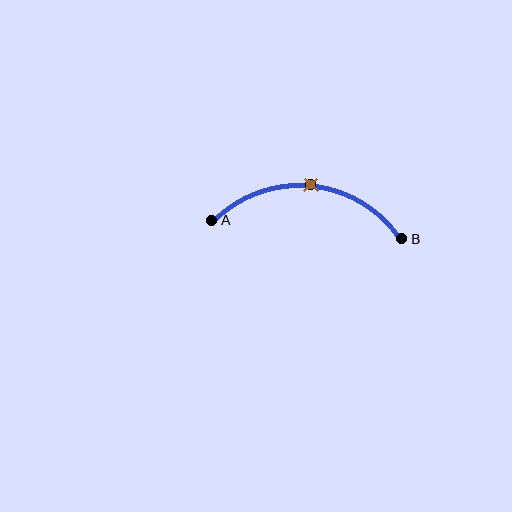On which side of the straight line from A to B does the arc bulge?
The arc bulges above the straight line connecting A and B.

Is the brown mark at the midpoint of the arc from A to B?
Yes. The brown mark lies on the arc at equal arc-length from both A and B — it is the arc midpoint.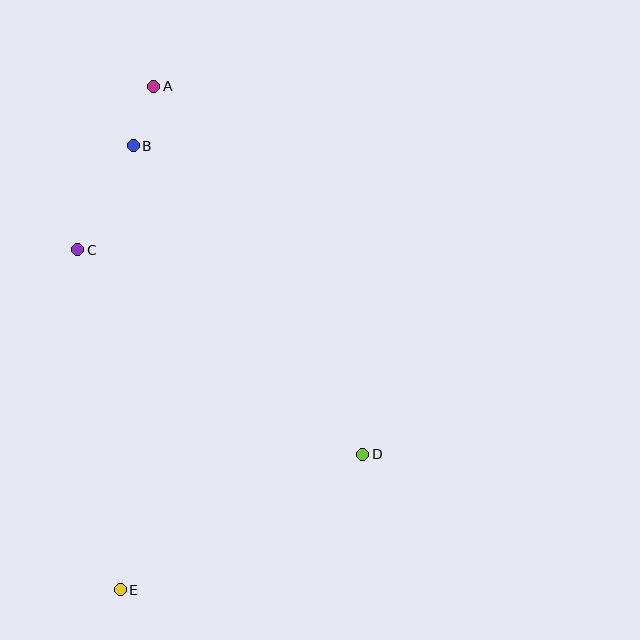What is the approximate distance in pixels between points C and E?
The distance between C and E is approximately 343 pixels.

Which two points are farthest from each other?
Points A and E are farthest from each other.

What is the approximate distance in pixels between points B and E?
The distance between B and E is approximately 444 pixels.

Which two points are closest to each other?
Points A and B are closest to each other.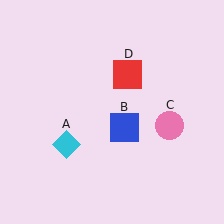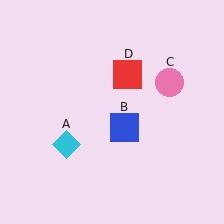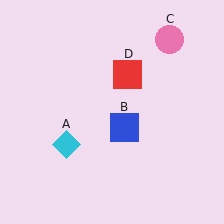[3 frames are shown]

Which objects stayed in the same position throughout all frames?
Cyan diamond (object A) and blue square (object B) and red square (object D) remained stationary.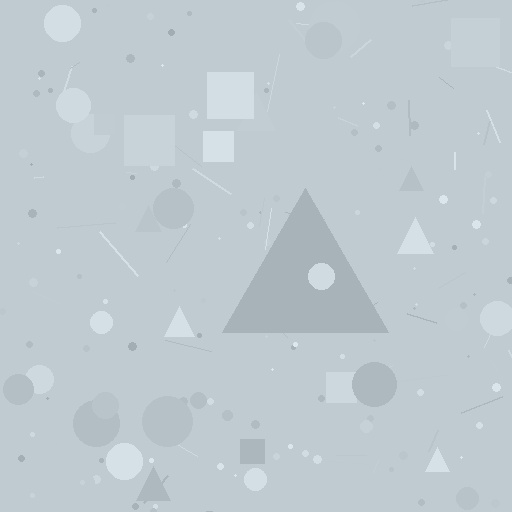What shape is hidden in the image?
A triangle is hidden in the image.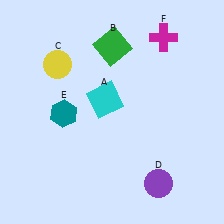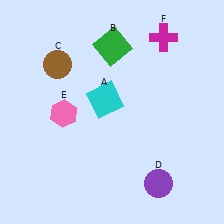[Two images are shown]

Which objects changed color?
C changed from yellow to brown. E changed from teal to pink.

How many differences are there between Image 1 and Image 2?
There are 2 differences between the two images.